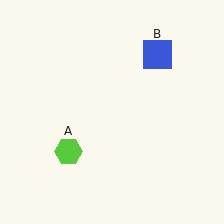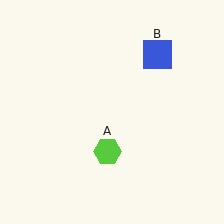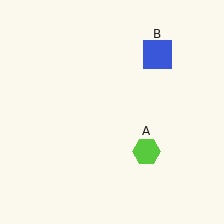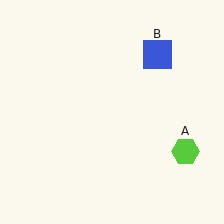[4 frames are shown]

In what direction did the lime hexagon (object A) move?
The lime hexagon (object A) moved right.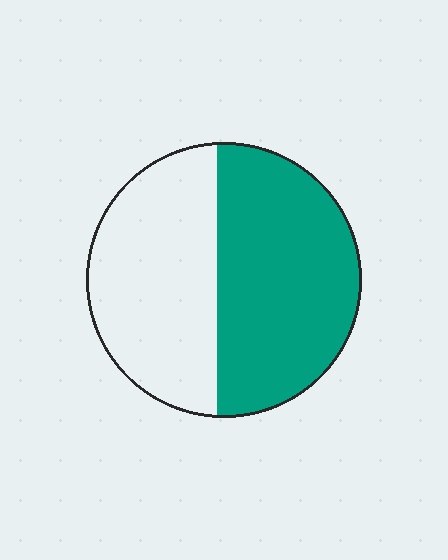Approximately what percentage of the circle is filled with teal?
Approximately 55%.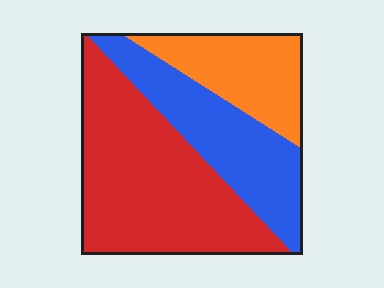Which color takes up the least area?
Orange, at roughly 20%.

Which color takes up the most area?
Red, at roughly 50%.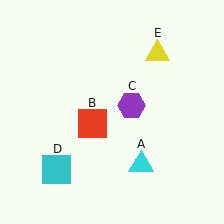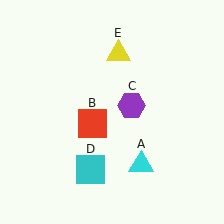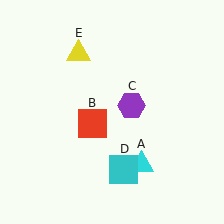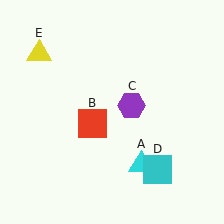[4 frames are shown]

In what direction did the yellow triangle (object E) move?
The yellow triangle (object E) moved left.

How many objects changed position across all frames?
2 objects changed position: cyan square (object D), yellow triangle (object E).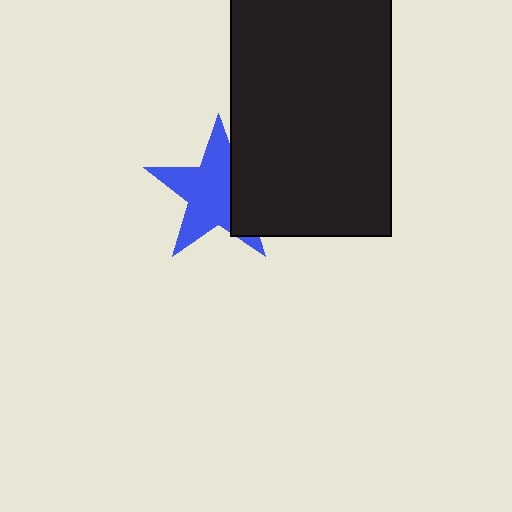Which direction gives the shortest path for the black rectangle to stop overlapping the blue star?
Moving right gives the shortest separation.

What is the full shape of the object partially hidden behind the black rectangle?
The partially hidden object is a blue star.